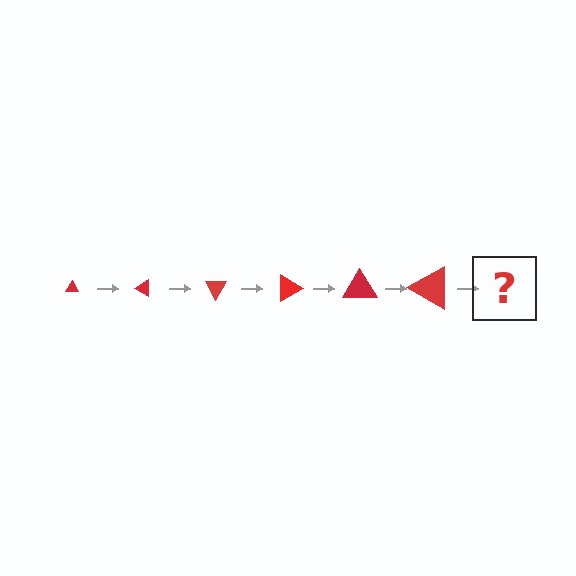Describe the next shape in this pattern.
It should be a triangle, larger than the previous one and rotated 180 degrees from the start.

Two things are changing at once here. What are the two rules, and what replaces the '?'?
The two rules are that the triangle grows larger each step and it rotates 30 degrees each step. The '?' should be a triangle, larger than the previous one and rotated 180 degrees from the start.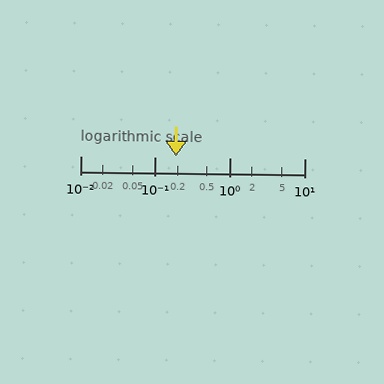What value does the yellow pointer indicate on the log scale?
The pointer indicates approximately 0.19.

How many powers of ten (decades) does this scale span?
The scale spans 3 decades, from 0.01 to 10.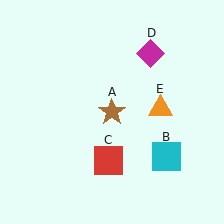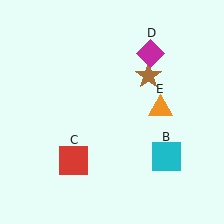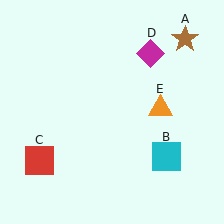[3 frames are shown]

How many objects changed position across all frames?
2 objects changed position: brown star (object A), red square (object C).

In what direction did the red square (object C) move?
The red square (object C) moved left.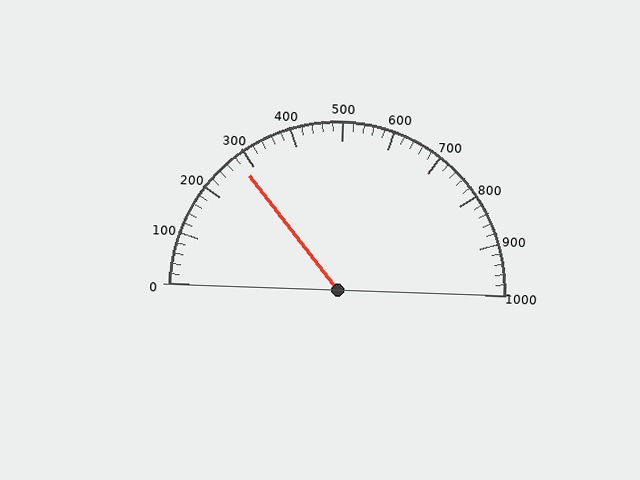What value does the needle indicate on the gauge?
The needle indicates approximately 280.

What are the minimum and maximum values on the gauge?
The gauge ranges from 0 to 1000.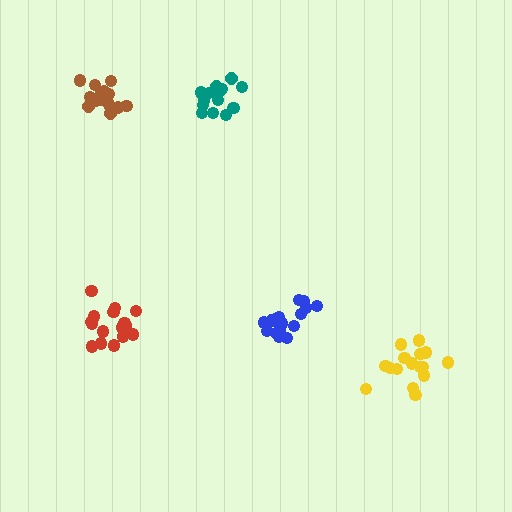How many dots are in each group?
Group 1: 16 dots, Group 2: 18 dots, Group 3: 14 dots, Group 4: 15 dots, Group 5: 16 dots (79 total).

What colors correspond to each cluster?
The clusters are colored: red, blue, teal, brown, yellow.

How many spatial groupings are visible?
There are 5 spatial groupings.